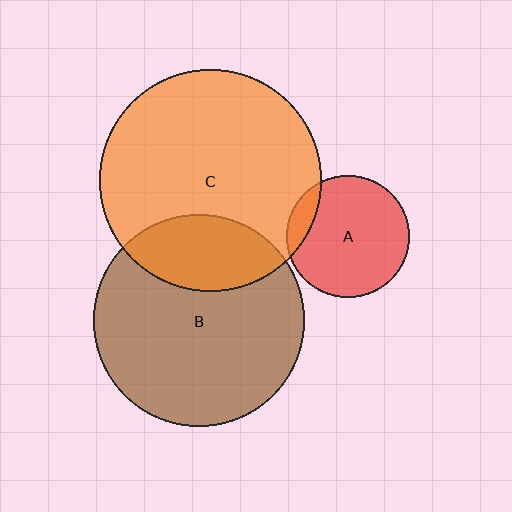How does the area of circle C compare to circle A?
Approximately 3.3 times.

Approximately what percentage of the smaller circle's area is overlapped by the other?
Approximately 25%.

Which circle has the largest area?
Circle C (orange).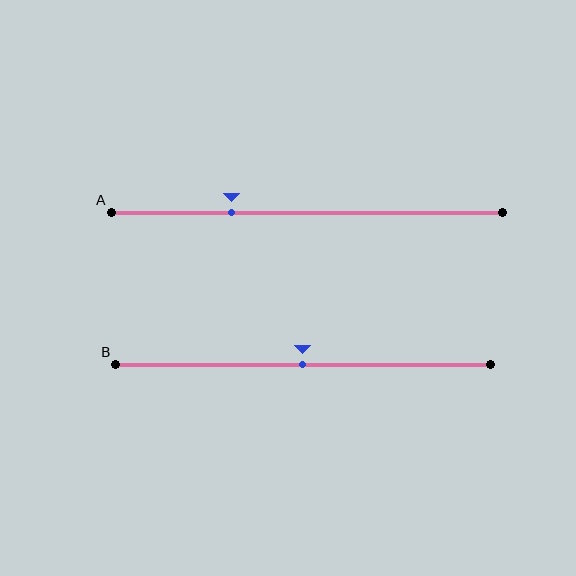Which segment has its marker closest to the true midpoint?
Segment B has its marker closest to the true midpoint.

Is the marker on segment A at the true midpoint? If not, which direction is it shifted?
No, the marker on segment A is shifted to the left by about 19% of the segment length.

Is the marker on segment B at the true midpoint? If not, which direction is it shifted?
Yes, the marker on segment B is at the true midpoint.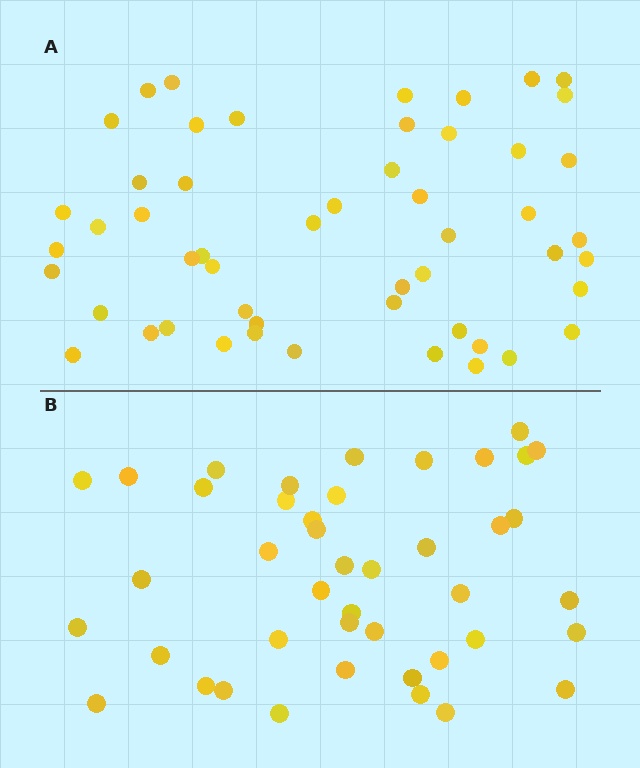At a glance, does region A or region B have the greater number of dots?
Region A (the top region) has more dots.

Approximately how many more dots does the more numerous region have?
Region A has roughly 8 or so more dots than region B.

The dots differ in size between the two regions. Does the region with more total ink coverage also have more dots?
No. Region B has more total ink coverage because its dots are larger, but region A actually contains more individual dots. Total area can be misleading — the number of items is what matters here.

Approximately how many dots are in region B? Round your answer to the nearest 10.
About 40 dots. (The exact count is 43, which rounds to 40.)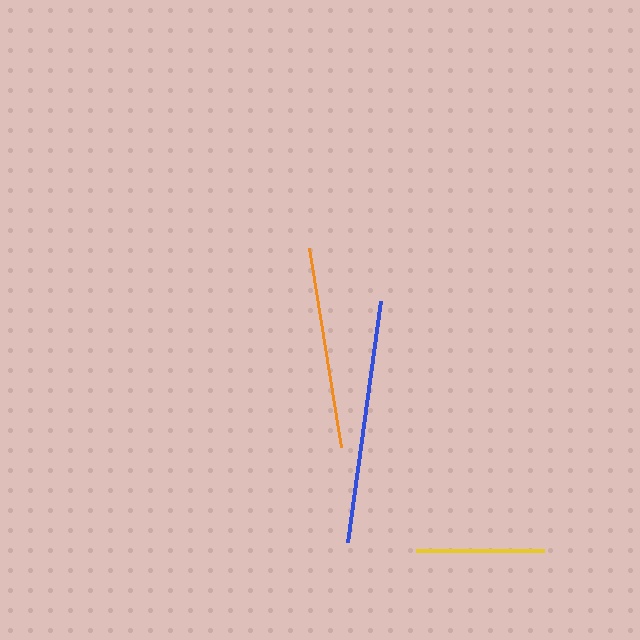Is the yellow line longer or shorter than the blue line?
The blue line is longer than the yellow line.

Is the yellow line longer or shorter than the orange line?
The orange line is longer than the yellow line.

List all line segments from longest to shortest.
From longest to shortest: blue, orange, yellow.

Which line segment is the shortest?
The yellow line is the shortest at approximately 128 pixels.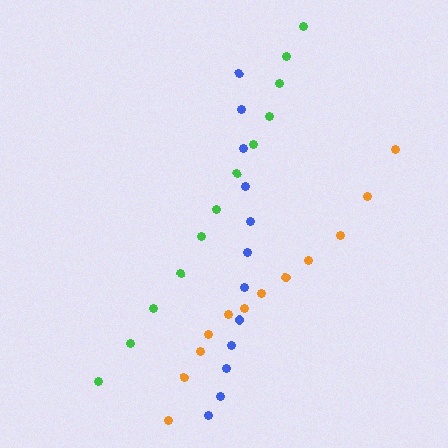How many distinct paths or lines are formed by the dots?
There are 3 distinct paths.